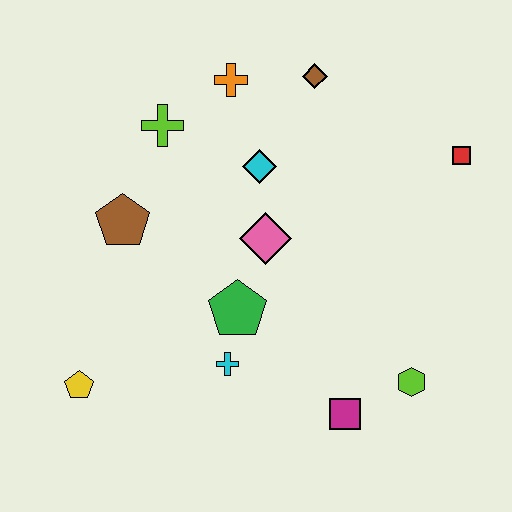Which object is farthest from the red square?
The yellow pentagon is farthest from the red square.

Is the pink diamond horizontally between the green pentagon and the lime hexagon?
Yes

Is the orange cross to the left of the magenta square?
Yes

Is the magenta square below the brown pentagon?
Yes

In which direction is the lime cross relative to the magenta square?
The lime cross is above the magenta square.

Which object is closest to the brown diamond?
The orange cross is closest to the brown diamond.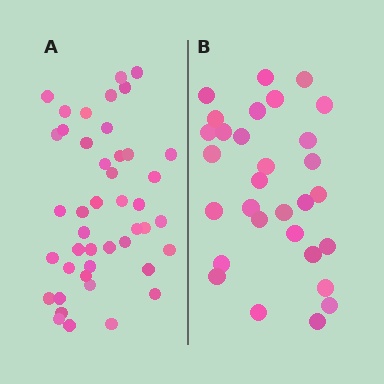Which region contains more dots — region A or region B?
Region A (the left region) has more dots.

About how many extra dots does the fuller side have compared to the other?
Region A has approximately 15 more dots than region B.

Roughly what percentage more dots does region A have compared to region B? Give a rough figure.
About 45% more.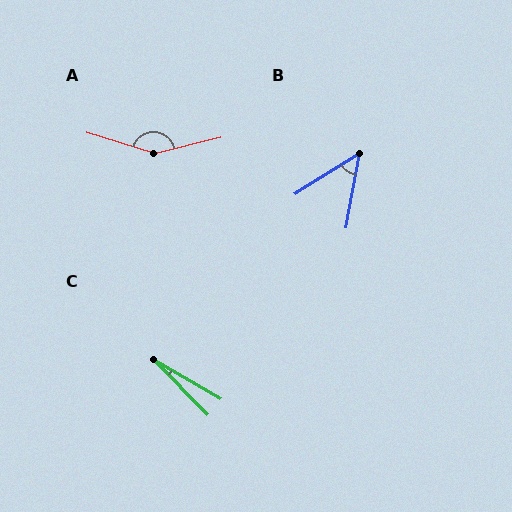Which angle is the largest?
A, at approximately 149 degrees.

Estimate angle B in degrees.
Approximately 48 degrees.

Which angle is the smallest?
C, at approximately 15 degrees.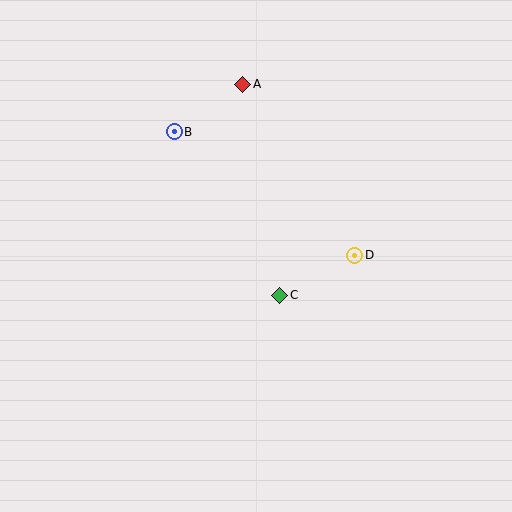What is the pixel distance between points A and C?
The distance between A and C is 214 pixels.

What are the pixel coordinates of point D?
Point D is at (355, 255).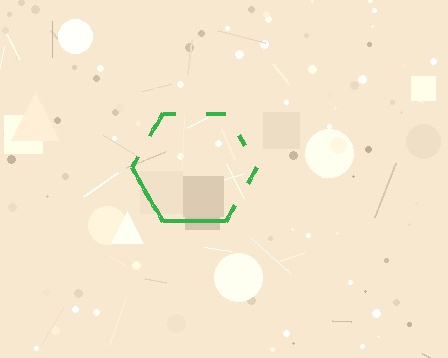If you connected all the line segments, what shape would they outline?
They would outline a hexagon.